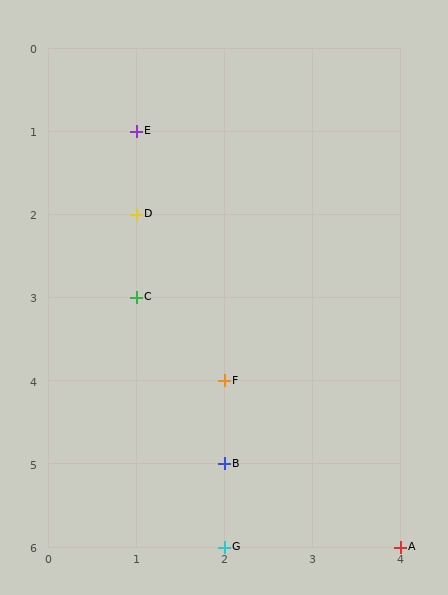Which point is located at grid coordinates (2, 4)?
Point F is at (2, 4).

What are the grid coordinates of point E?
Point E is at grid coordinates (1, 1).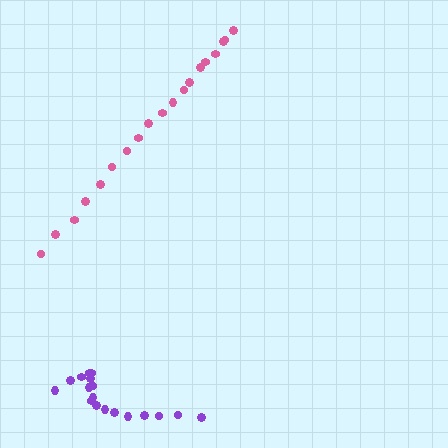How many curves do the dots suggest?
There are 2 distinct paths.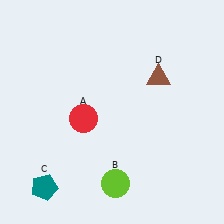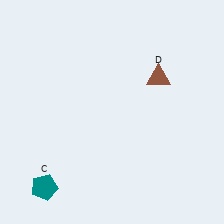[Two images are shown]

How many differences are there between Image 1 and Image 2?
There are 2 differences between the two images.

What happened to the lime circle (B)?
The lime circle (B) was removed in Image 2. It was in the bottom-right area of Image 1.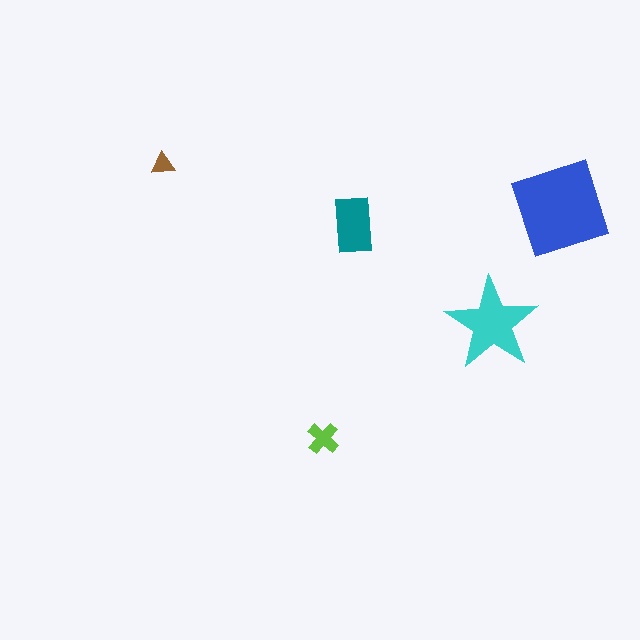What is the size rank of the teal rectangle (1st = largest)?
3rd.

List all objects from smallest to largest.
The brown triangle, the lime cross, the teal rectangle, the cyan star, the blue square.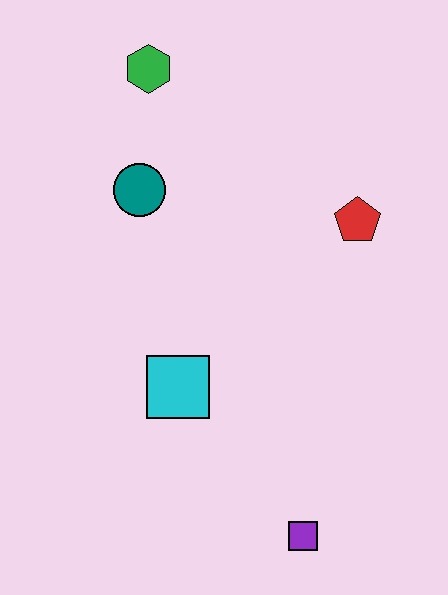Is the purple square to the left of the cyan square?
No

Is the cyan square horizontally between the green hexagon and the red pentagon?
Yes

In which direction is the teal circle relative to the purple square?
The teal circle is above the purple square.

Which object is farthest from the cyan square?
The green hexagon is farthest from the cyan square.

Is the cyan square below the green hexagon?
Yes